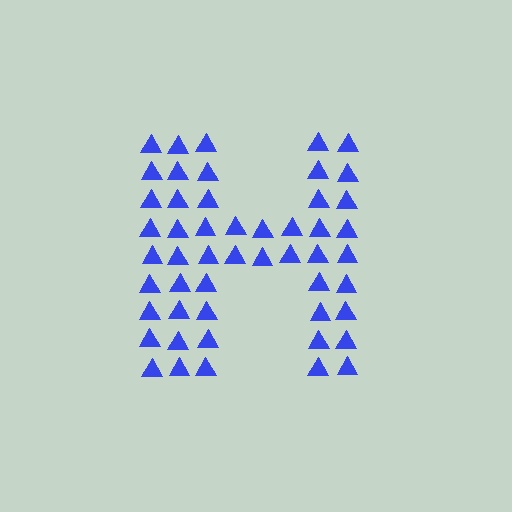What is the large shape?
The large shape is the letter H.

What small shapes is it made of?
It is made of small triangles.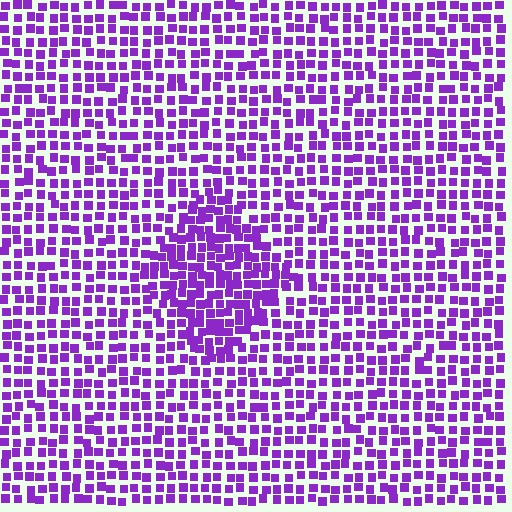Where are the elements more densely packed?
The elements are more densely packed inside the diamond boundary.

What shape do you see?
I see a diamond.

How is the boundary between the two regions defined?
The boundary is defined by a change in element density (approximately 1.6x ratio). All elements are the same color, size, and shape.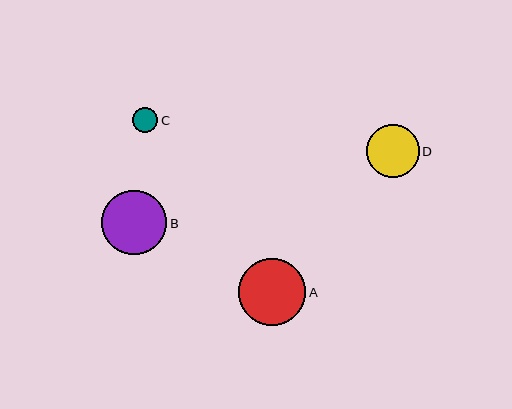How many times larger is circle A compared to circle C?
Circle A is approximately 2.7 times the size of circle C.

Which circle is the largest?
Circle A is the largest with a size of approximately 67 pixels.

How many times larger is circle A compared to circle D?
Circle A is approximately 1.3 times the size of circle D.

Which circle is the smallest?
Circle C is the smallest with a size of approximately 25 pixels.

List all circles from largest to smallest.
From largest to smallest: A, B, D, C.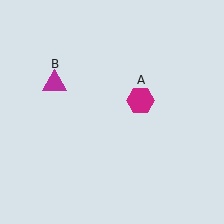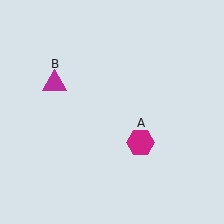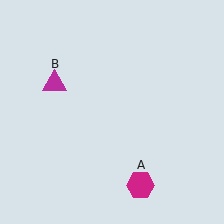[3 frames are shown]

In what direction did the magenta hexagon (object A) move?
The magenta hexagon (object A) moved down.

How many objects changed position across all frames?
1 object changed position: magenta hexagon (object A).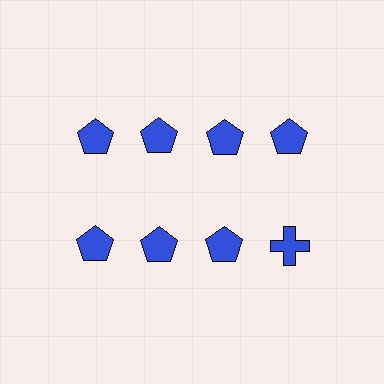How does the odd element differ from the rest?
It has a different shape: cross instead of pentagon.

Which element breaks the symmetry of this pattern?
The blue cross in the second row, second from right column breaks the symmetry. All other shapes are blue pentagons.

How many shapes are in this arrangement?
There are 8 shapes arranged in a grid pattern.